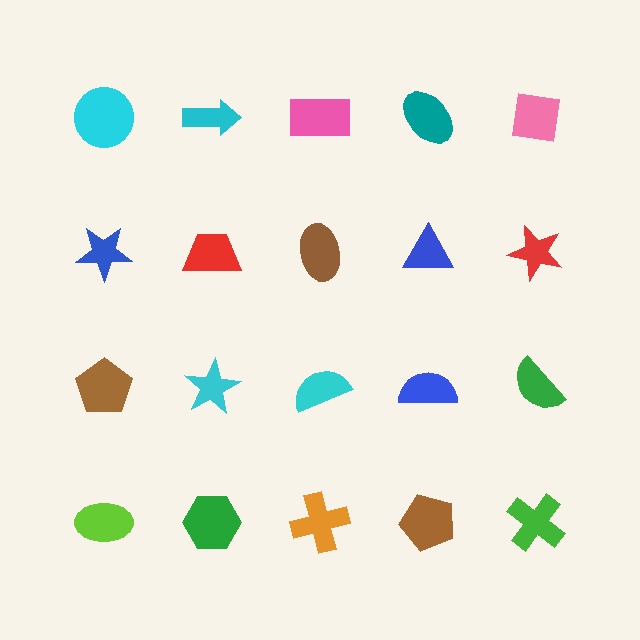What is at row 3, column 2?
A cyan star.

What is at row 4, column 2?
A green hexagon.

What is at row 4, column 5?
A green cross.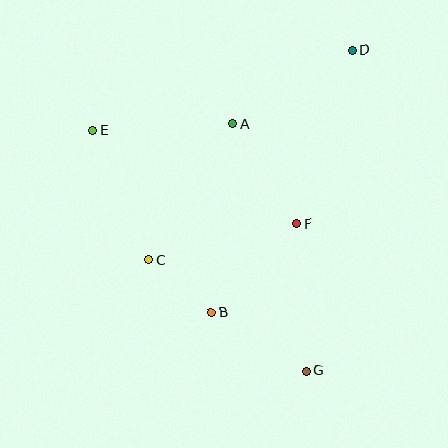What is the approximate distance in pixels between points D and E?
The distance between D and E is approximately 271 pixels.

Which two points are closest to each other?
Points B and C are closest to each other.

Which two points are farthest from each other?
Points D and G are farthest from each other.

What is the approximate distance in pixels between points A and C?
The distance between A and C is approximately 161 pixels.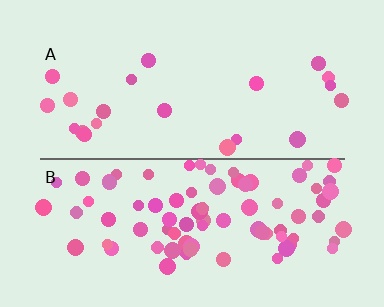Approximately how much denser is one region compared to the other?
Approximately 3.8× — region B over region A.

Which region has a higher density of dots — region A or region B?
B (the bottom).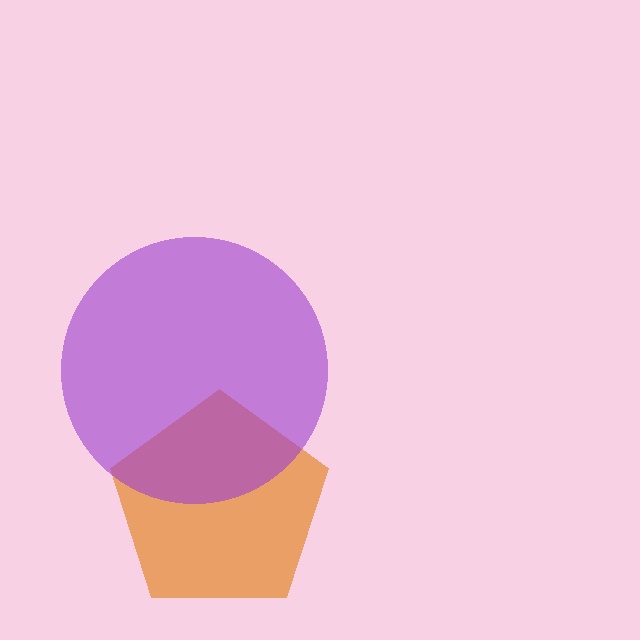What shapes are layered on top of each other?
The layered shapes are: an orange pentagon, a purple circle.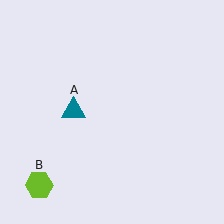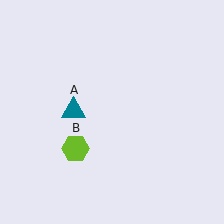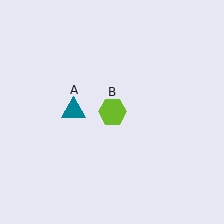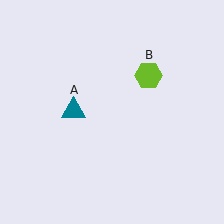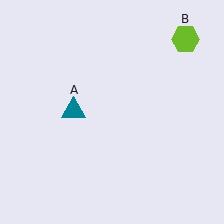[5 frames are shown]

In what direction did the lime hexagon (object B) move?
The lime hexagon (object B) moved up and to the right.